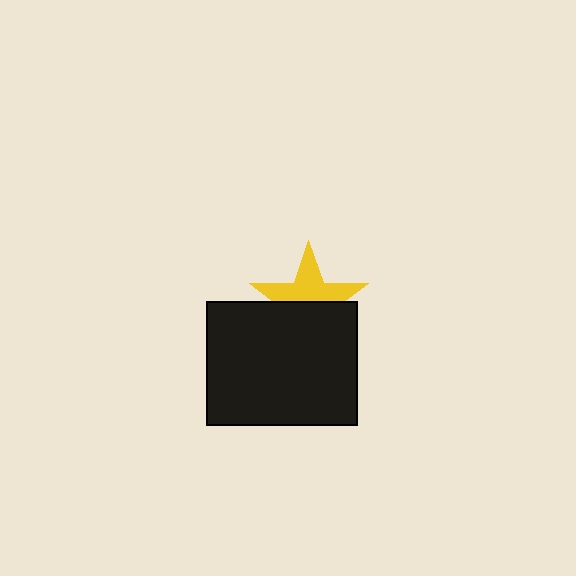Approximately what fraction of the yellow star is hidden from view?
Roughly 49% of the yellow star is hidden behind the black rectangle.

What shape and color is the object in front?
The object in front is a black rectangle.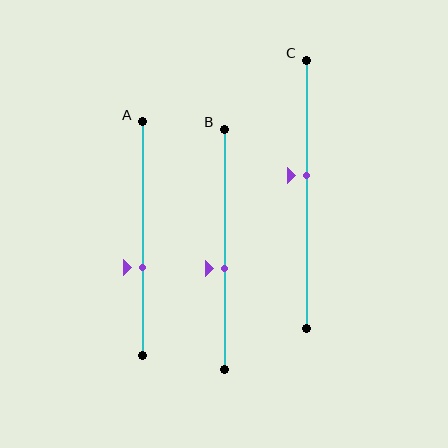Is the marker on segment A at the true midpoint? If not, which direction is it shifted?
No, the marker on segment A is shifted downward by about 12% of the segment length.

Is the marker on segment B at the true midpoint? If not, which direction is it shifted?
No, the marker on segment B is shifted downward by about 8% of the segment length.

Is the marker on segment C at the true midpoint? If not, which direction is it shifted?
No, the marker on segment C is shifted upward by about 7% of the segment length.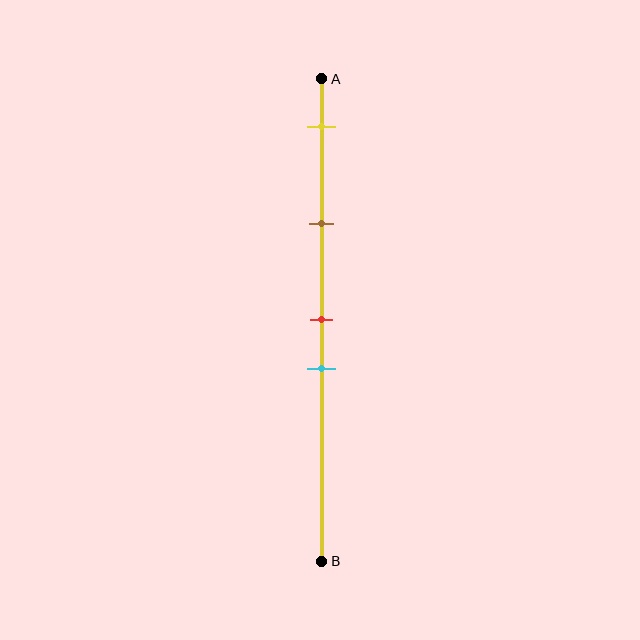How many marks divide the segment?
There are 4 marks dividing the segment.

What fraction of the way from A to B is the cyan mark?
The cyan mark is approximately 60% (0.6) of the way from A to B.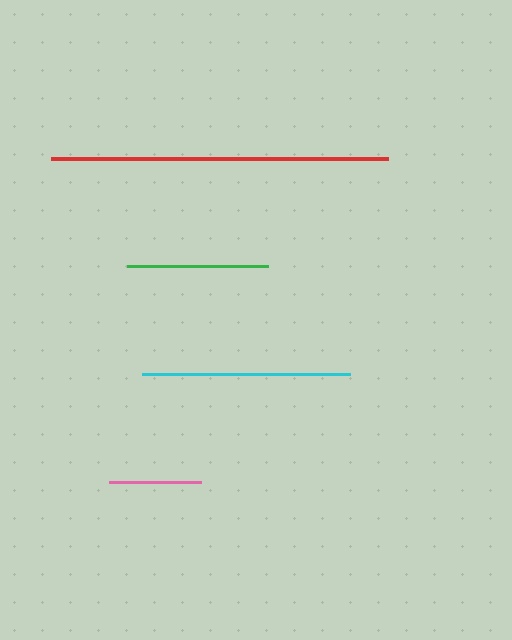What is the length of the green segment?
The green segment is approximately 141 pixels long.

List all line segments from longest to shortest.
From longest to shortest: red, cyan, green, pink.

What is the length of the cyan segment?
The cyan segment is approximately 208 pixels long.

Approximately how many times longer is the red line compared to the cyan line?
The red line is approximately 1.6 times the length of the cyan line.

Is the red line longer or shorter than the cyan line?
The red line is longer than the cyan line.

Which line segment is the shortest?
The pink line is the shortest at approximately 92 pixels.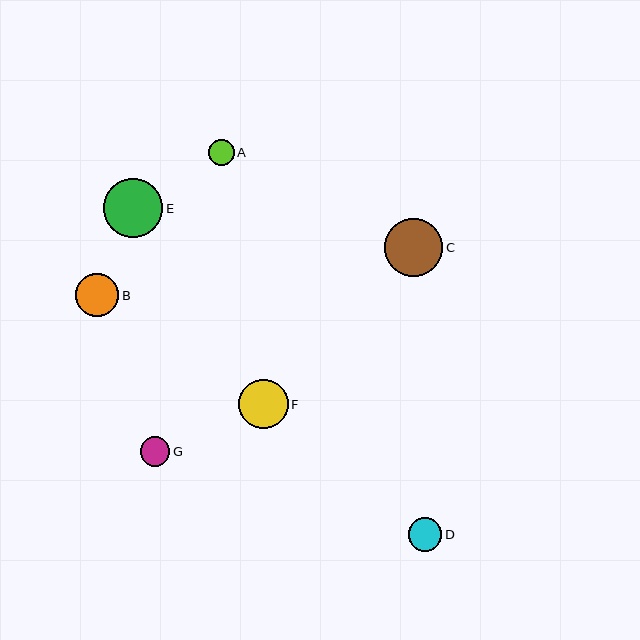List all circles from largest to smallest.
From largest to smallest: E, C, F, B, D, G, A.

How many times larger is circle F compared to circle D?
Circle F is approximately 1.5 times the size of circle D.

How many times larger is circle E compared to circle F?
Circle E is approximately 1.2 times the size of circle F.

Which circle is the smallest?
Circle A is the smallest with a size of approximately 26 pixels.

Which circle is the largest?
Circle E is the largest with a size of approximately 59 pixels.